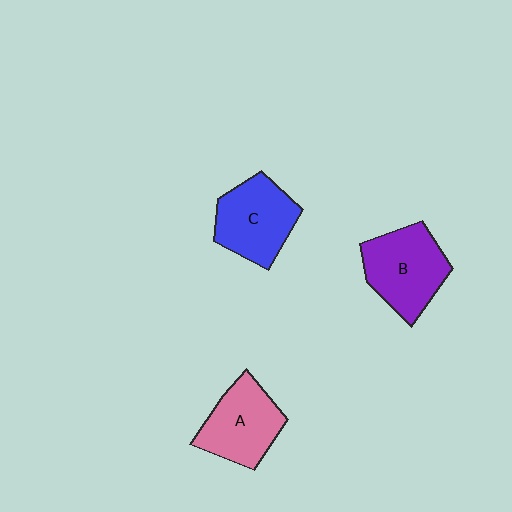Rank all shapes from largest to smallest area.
From largest to smallest: B (purple), C (blue), A (pink).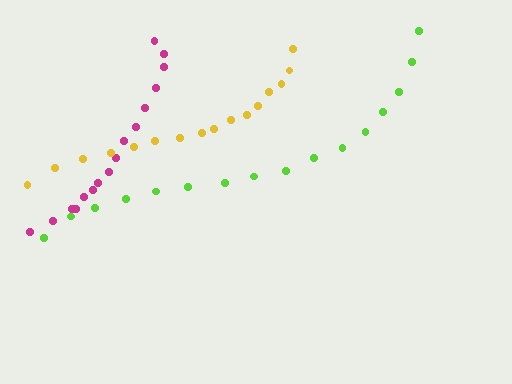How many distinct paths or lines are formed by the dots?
There are 3 distinct paths.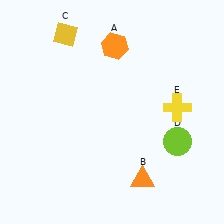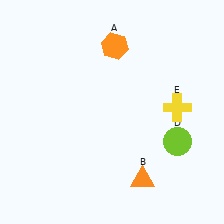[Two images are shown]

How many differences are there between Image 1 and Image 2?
There is 1 difference between the two images.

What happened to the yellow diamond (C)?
The yellow diamond (C) was removed in Image 2. It was in the top-left area of Image 1.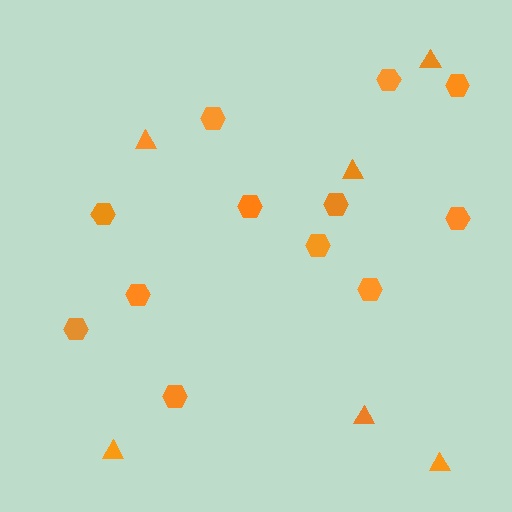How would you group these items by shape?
There are 2 groups: one group of hexagons (12) and one group of triangles (6).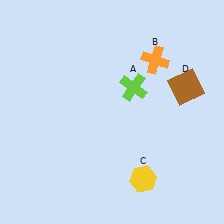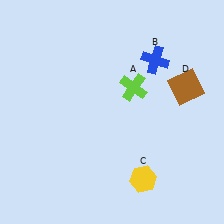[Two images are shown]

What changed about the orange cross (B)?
In Image 1, B is orange. In Image 2, it changed to blue.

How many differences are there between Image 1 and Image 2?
There is 1 difference between the two images.